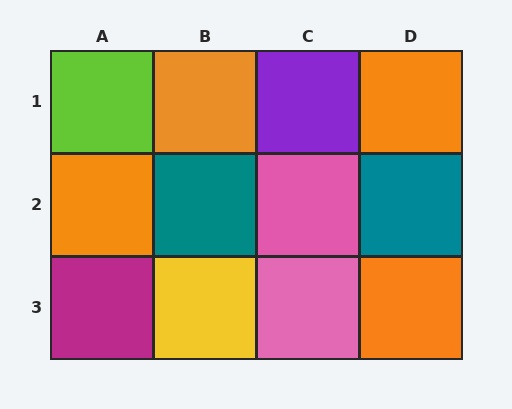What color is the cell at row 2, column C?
Pink.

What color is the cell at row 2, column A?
Orange.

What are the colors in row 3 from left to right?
Magenta, yellow, pink, orange.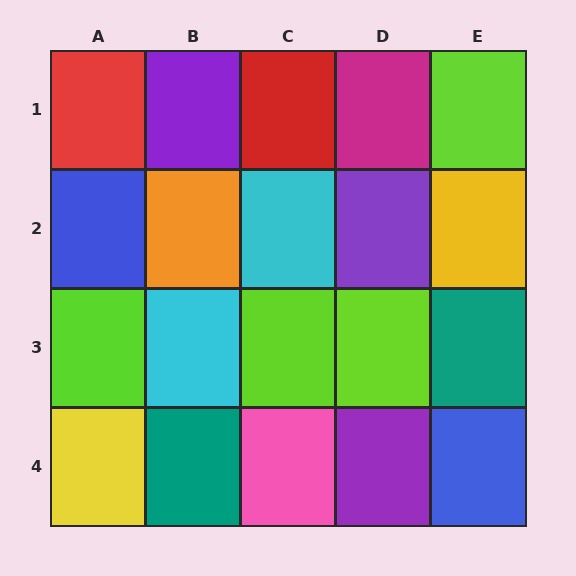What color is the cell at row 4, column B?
Teal.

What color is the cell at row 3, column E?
Teal.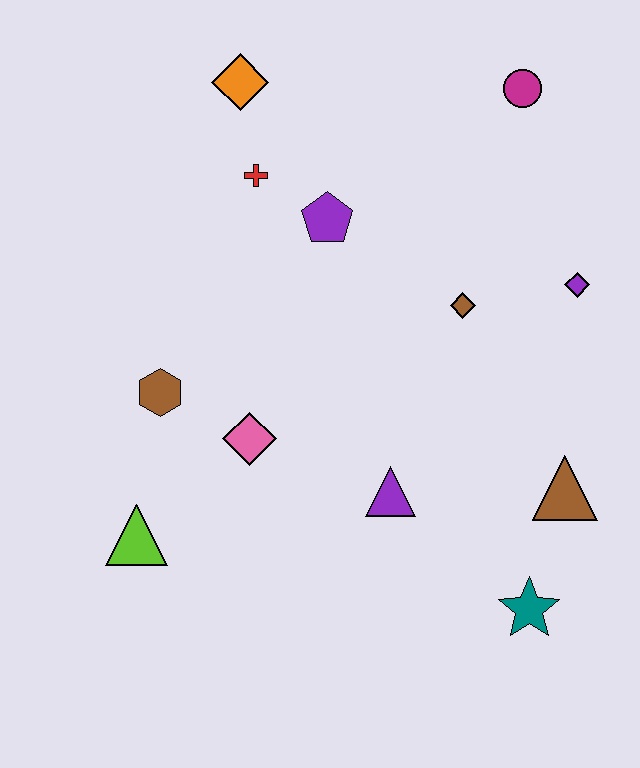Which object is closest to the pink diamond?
The brown hexagon is closest to the pink diamond.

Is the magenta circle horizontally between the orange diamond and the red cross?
No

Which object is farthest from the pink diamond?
The magenta circle is farthest from the pink diamond.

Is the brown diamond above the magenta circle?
No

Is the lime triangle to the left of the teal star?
Yes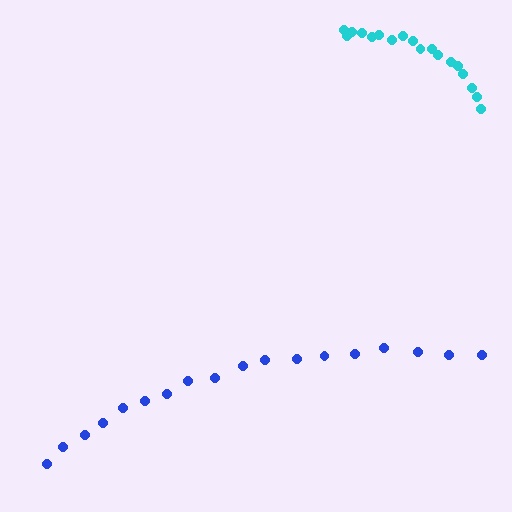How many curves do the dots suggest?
There are 2 distinct paths.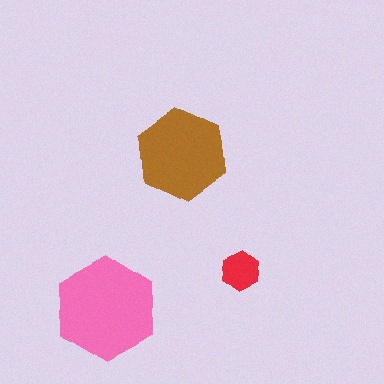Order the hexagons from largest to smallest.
the pink one, the brown one, the red one.